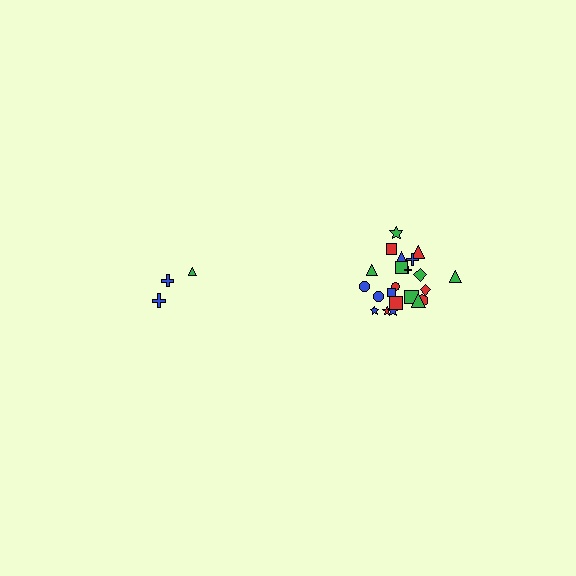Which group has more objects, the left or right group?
The right group.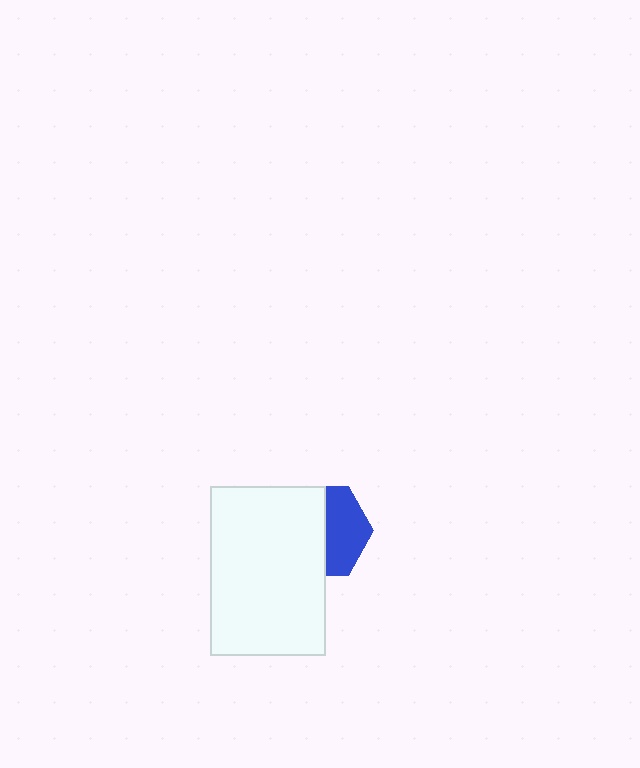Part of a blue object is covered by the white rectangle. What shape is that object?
It is a hexagon.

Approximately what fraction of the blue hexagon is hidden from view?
Roughly 54% of the blue hexagon is hidden behind the white rectangle.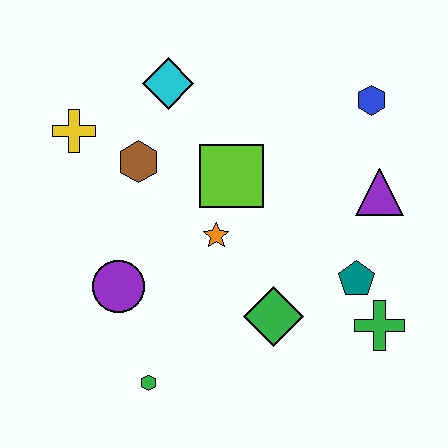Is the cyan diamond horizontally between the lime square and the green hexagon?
Yes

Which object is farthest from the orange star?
The blue hexagon is farthest from the orange star.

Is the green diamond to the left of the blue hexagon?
Yes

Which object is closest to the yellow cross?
The brown hexagon is closest to the yellow cross.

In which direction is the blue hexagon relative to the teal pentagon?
The blue hexagon is above the teal pentagon.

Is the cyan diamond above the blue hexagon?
Yes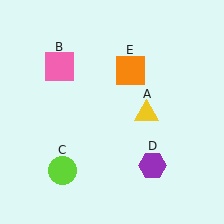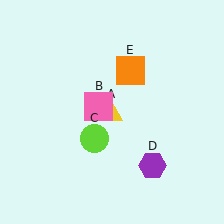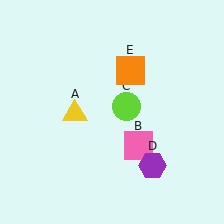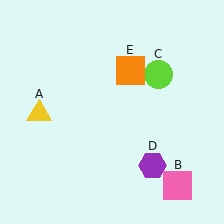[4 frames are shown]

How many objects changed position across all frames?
3 objects changed position: yellow triangle (object A), pink square (object B), lime circle (object C).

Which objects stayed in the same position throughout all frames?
Purple hexagon (object D) and orange square (object E) remained stationary.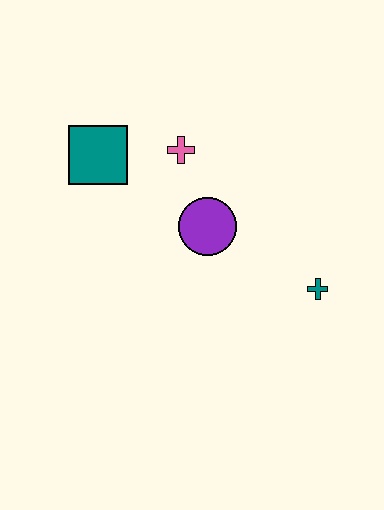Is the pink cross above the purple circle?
Yes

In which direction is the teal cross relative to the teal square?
The teal cross is to the right of the teal square.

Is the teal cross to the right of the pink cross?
Yes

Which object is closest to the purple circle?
The pink cross is closest to the purple circle.